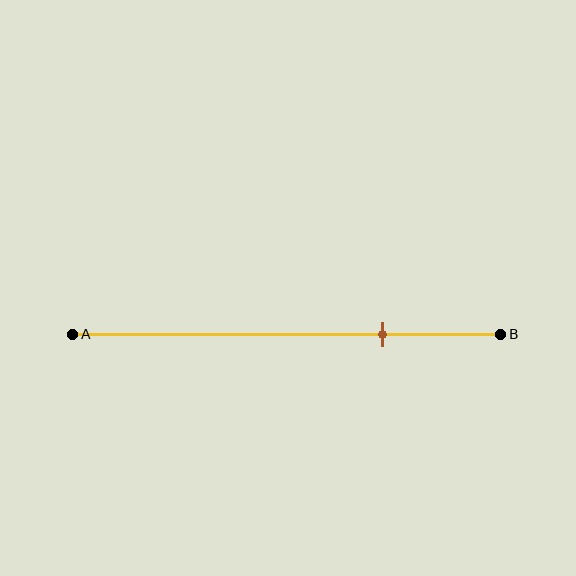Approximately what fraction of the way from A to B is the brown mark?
The brown mark is approximately 70% of the way from A to B.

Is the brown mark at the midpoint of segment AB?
No, the mark is at about 70% from A, not at the 50% midpoint.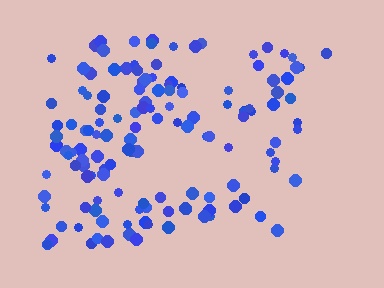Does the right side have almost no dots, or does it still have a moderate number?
Still a moderate number, just noticeably fewer than the left.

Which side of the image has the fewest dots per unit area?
The right.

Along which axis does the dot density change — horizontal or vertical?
Horizontal.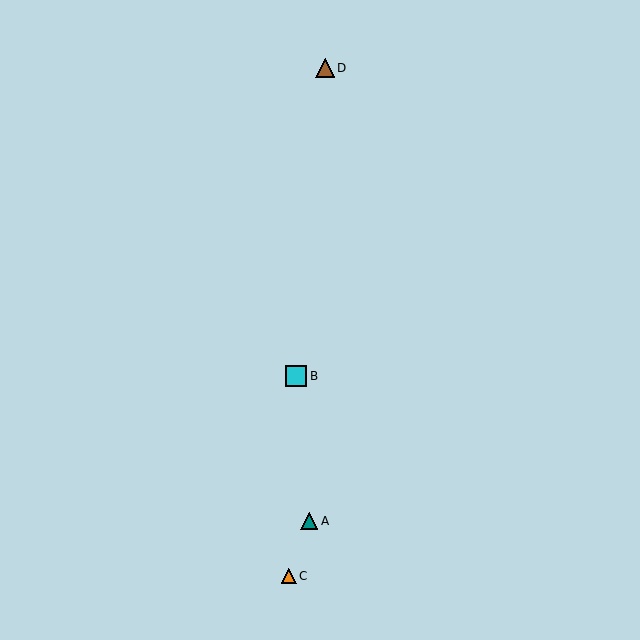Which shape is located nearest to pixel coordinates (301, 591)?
The orange triangle (labeled C) at (289, 576) is nearest to that location.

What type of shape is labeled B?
Shape B is a cyan square.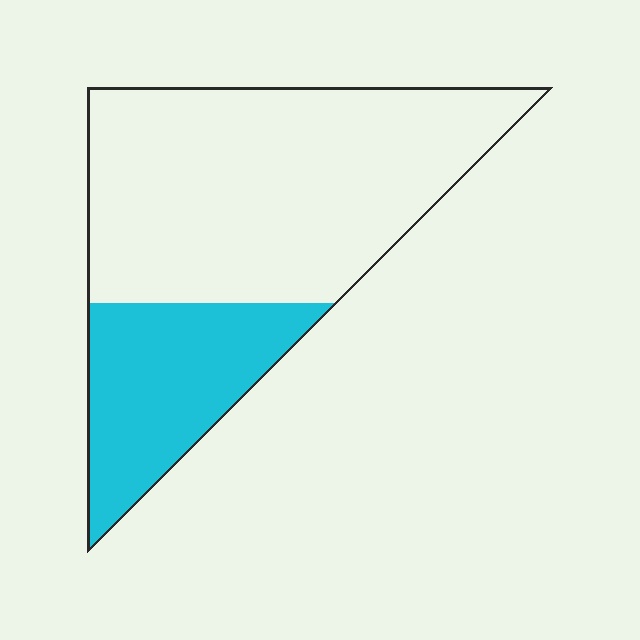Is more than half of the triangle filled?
No.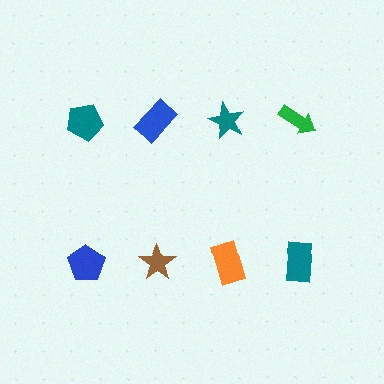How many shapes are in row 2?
4 shapes.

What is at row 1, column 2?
A blue rectangle.